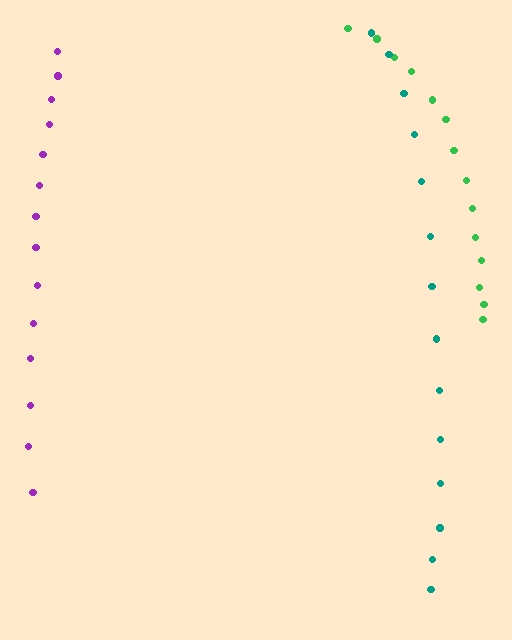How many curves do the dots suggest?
There are 3 distinct paths.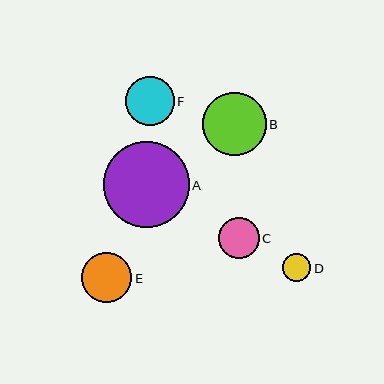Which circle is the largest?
Circle A is the largest with a size of approximately 86 pixels.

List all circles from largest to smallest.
From largest to smallest: A, B, E, F, C, D.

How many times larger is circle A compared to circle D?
Circle A is approximately 3.1 times the size of circle D.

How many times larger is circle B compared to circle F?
Circle B is approximately 1.3 times the size of circle F.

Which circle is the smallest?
Circle D is the smallest with a size of approximately 28 pixels.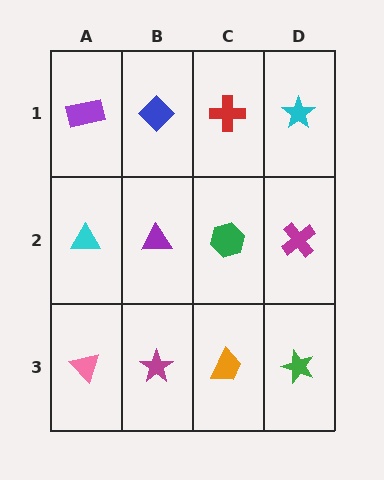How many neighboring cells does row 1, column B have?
3.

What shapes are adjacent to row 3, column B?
A purple triangle (row 2, column B), a pink triangle (row 3, column A), an orange trapezoid (row 3, column C).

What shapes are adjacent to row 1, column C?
A green hexagon (row 2, column C), a blue diamond (row 1, column B), a cyan star (row 1, column D).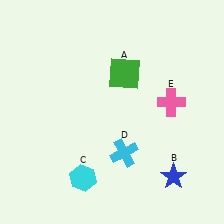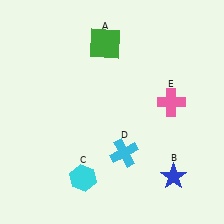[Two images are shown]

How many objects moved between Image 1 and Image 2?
1 object moved between the two images.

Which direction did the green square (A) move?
The green square (A) moved up.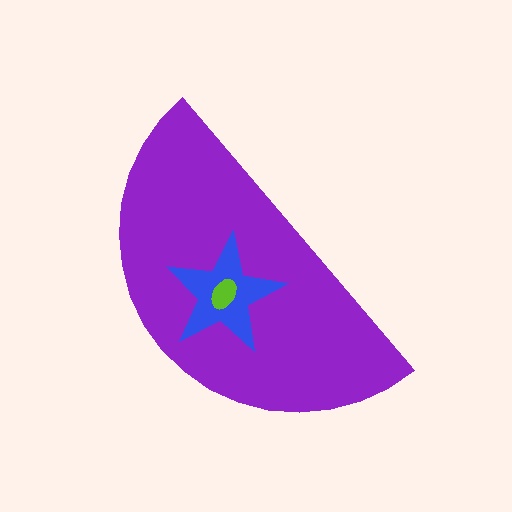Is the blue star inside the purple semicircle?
Yes.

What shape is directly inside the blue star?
The lime ellipse.